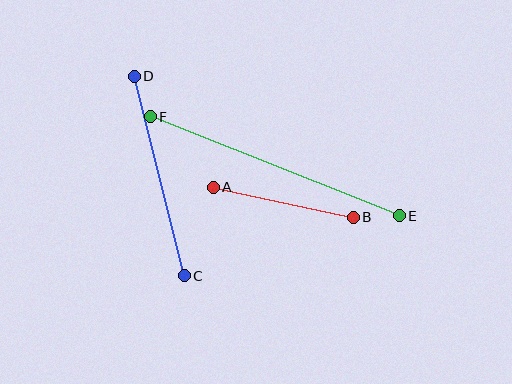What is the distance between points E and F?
The distance is approximately 268 pixels.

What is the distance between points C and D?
The distance is approximately 206 pixels.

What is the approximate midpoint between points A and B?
The midpoint is at approximately (283, 202) pixels.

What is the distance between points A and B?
The distance is approximately 143 pixels.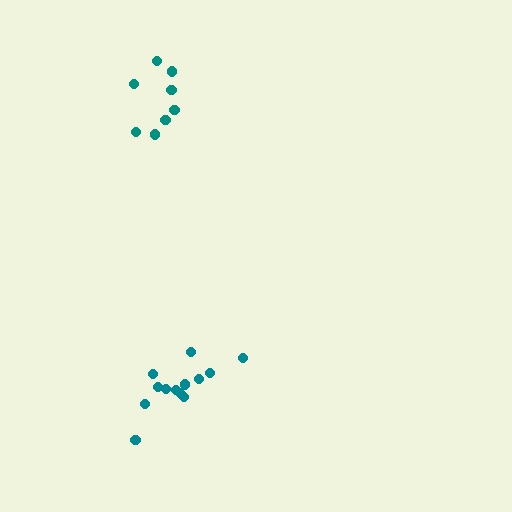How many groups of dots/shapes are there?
There are 2 groups.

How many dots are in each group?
Group 1: 8 dots, Group 2: 13 dots (21 total).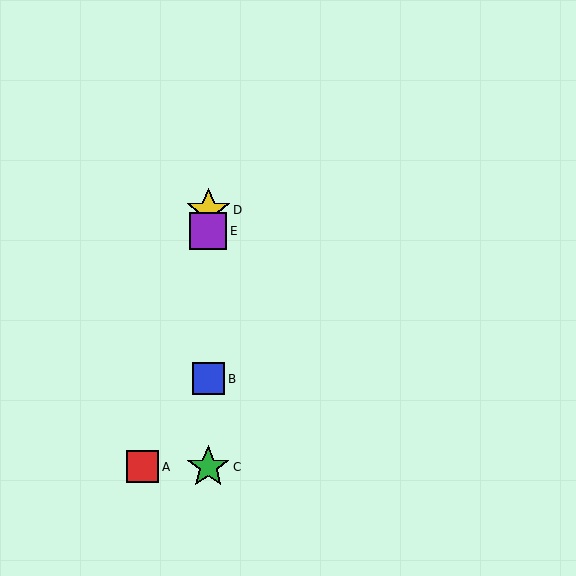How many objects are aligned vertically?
4 objects (B, C, D, E) are aligned vertically.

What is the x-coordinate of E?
Object E is at x≈208.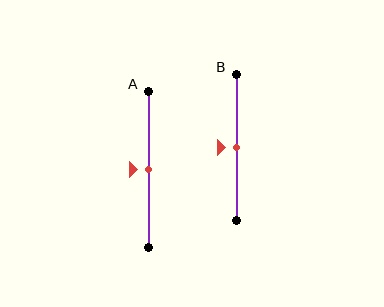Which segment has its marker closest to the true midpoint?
Segment A has its marker closest to the true midpoint.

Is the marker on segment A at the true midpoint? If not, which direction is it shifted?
Yes, the marker on segment A is at the true midpoint.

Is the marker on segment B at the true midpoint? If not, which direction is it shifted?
Yes, the marker on segment B is at the true midpoint.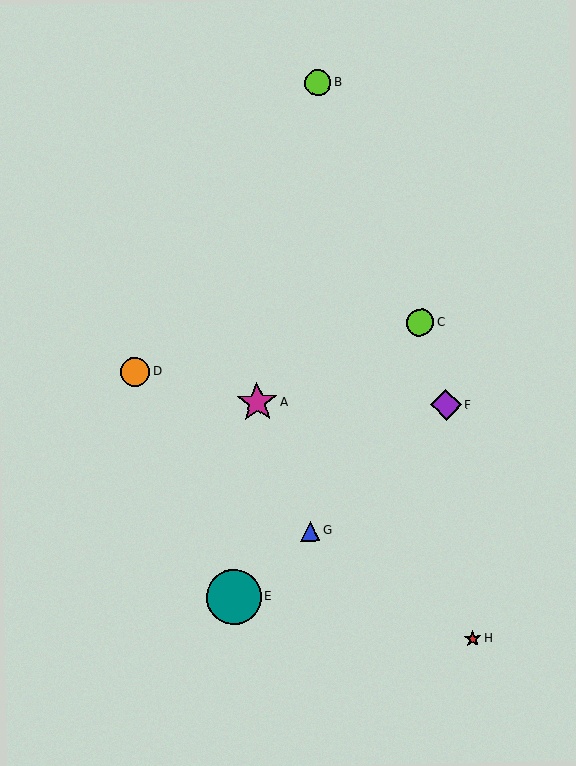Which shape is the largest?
The teal circle (labeled E) is the largest.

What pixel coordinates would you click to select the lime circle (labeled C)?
Click at (420, 323) to select the lime circle C.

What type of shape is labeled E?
Shape E is a teal circle.